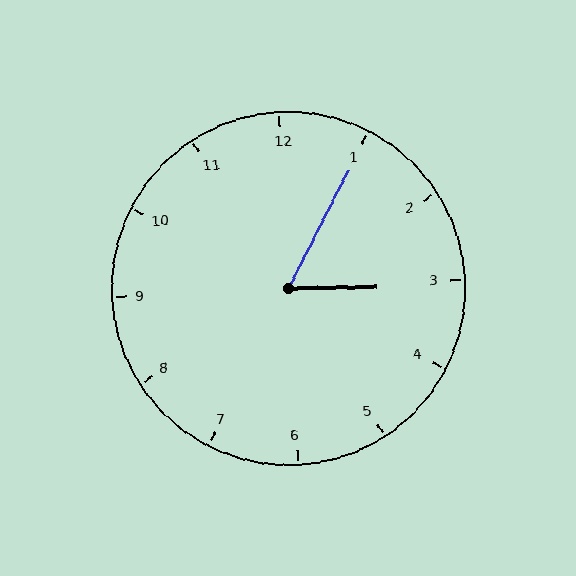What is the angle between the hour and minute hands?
Approximately 62 degrees.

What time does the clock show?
3:05.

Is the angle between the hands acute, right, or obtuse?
It is acute.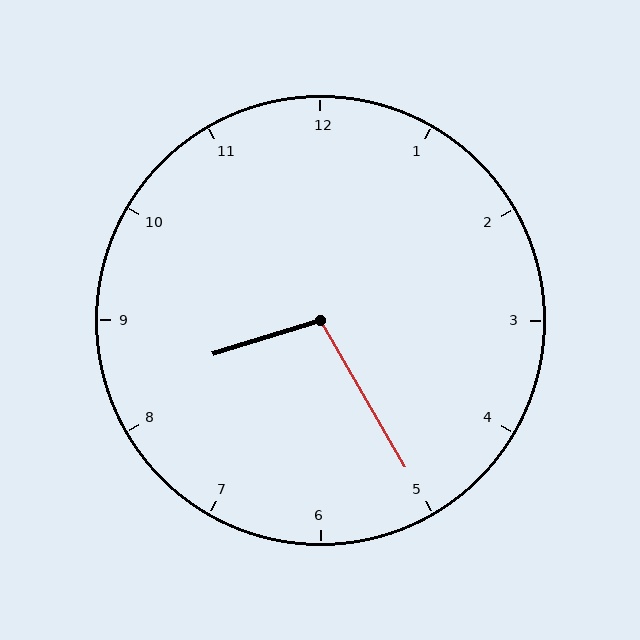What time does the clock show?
8:25.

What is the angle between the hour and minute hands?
Approximately 102 degrees.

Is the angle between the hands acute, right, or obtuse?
It is obtuse.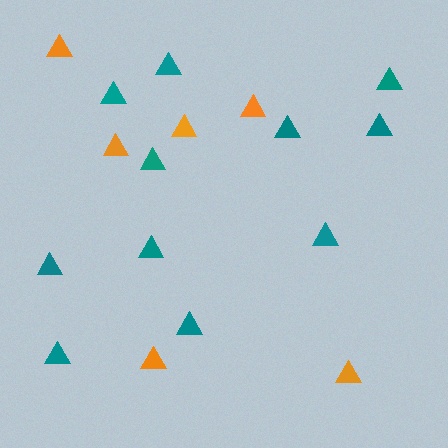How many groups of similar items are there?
There are 2 groups: one group of orange triangles (6) and one group of teal triangles (11).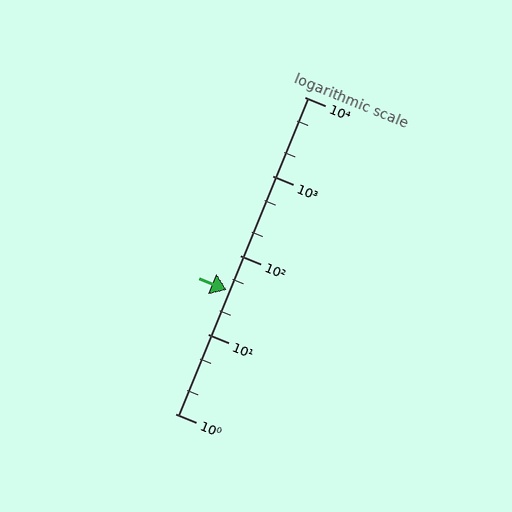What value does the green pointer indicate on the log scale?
The pointer indicates approximately 36.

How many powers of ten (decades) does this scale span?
The scale spans 4 decades, from 1 to 10000.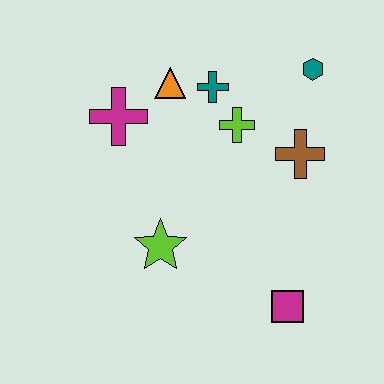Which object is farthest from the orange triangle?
The magenta square is farthest from the orange triangle.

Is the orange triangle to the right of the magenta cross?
Yes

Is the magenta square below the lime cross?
Yes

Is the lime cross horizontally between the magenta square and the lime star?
Yes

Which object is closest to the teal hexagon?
The brown cross is closest to the teal hexagon.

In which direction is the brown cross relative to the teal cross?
The brown cross is to the right of the teal cross.